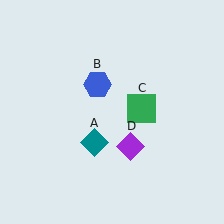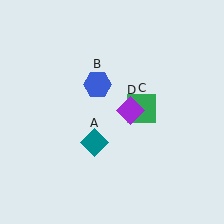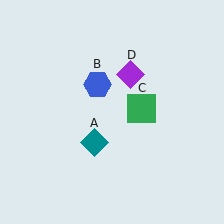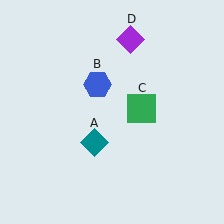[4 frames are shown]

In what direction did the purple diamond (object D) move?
The purple diamond (object D) moved up.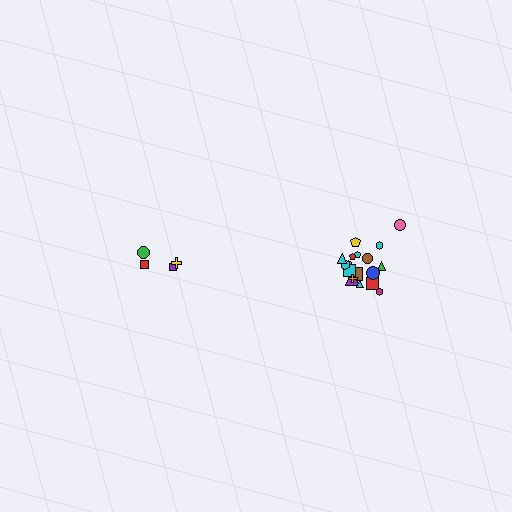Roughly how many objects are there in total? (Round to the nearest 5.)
Roughly 20 objects in total.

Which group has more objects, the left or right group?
The right group.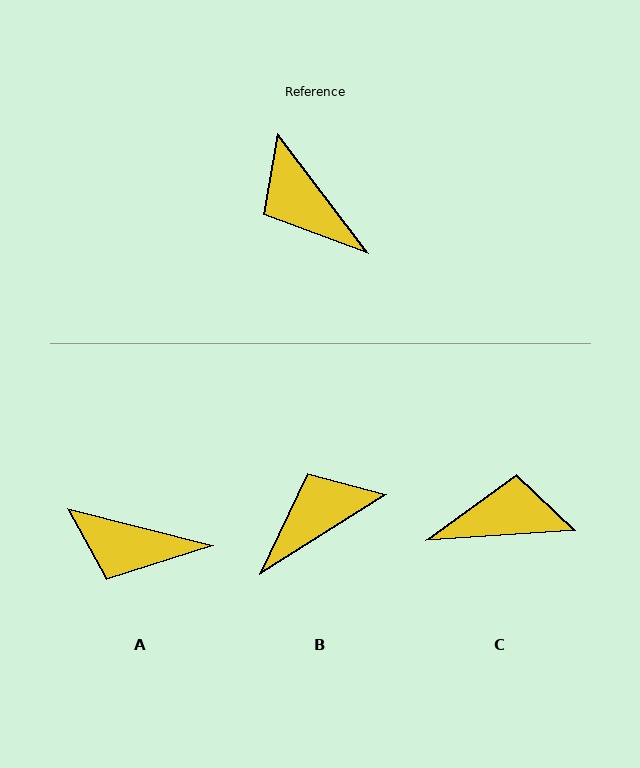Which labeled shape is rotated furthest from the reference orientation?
C, about 123 degrees away.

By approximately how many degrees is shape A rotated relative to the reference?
Approximately 39 degrees counter-clockwise.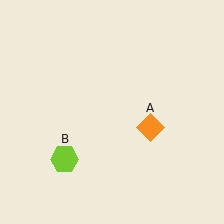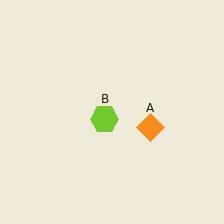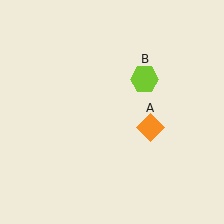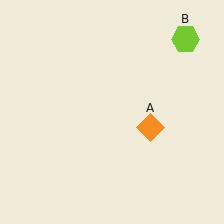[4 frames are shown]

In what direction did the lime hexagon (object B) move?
The lime hexagon (object B) moved up and to the right.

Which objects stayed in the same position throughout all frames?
Orange diamond (object A) remained stationary.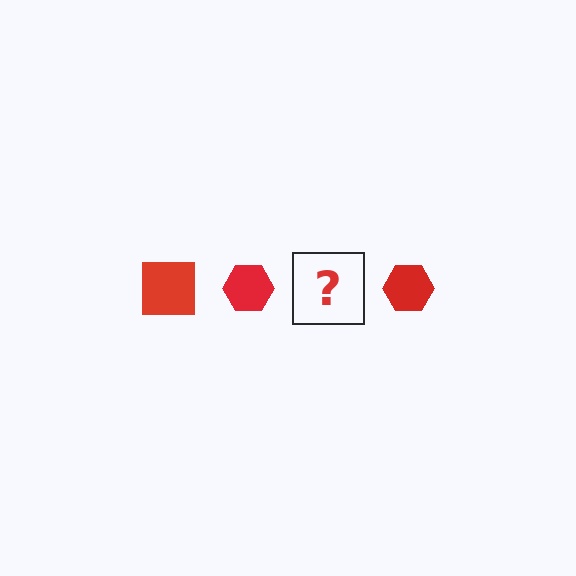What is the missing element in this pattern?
The missing element is a red square.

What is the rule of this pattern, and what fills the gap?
The rule is that the pattern cycles through square, hexagon shapes in red. The gap should be filled with a red square.